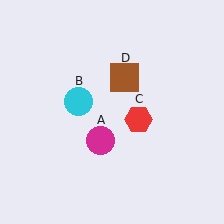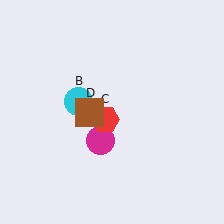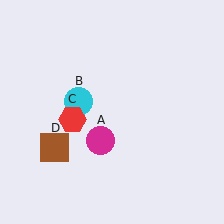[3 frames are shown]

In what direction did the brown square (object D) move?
The brown square (object D) moved down and to the left.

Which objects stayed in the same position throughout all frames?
Magenta circle (object A) and cyan circle (object B) remained stationary.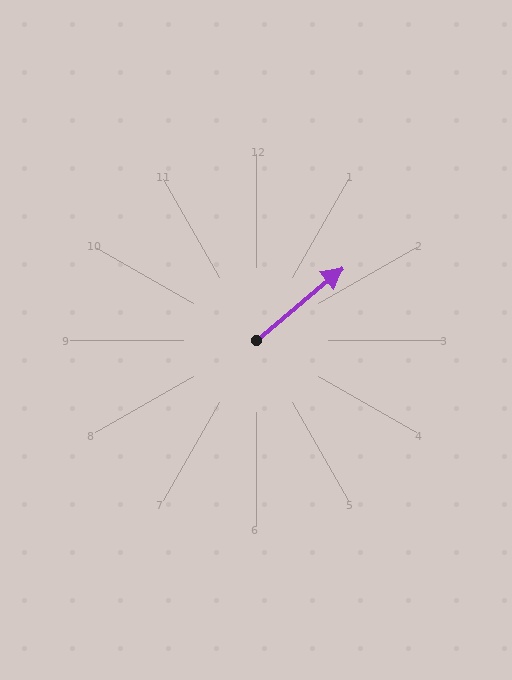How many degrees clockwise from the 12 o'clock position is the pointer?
Approximately 50 degrees.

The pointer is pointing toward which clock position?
Roughly 2 o'clock.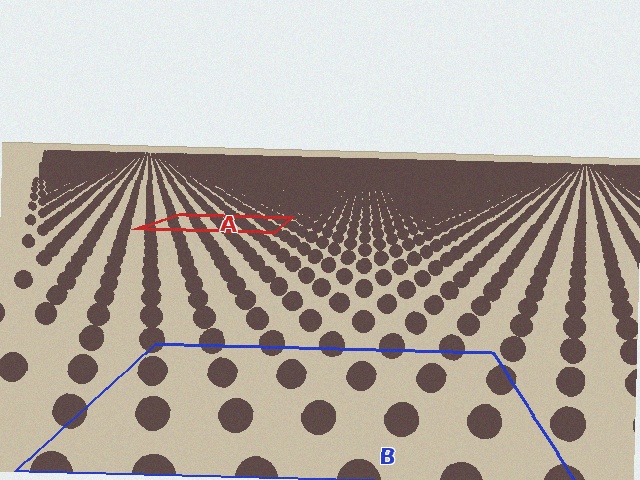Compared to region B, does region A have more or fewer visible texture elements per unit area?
Region A has more texture elements per unit area — they are packed more densely because it is farther away.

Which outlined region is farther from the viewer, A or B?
Region A is farther from the viewer — the texture elements inside it appear smaller and more densely packed.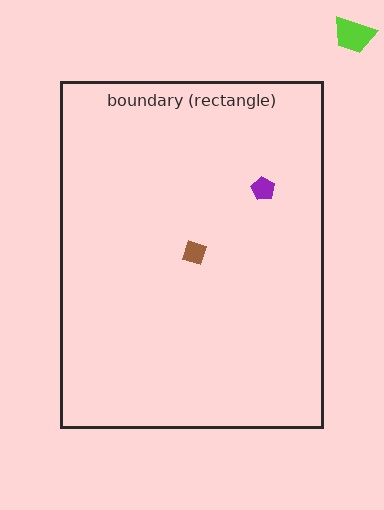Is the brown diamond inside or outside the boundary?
Inside.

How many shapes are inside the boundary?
2 inside, 1 outside.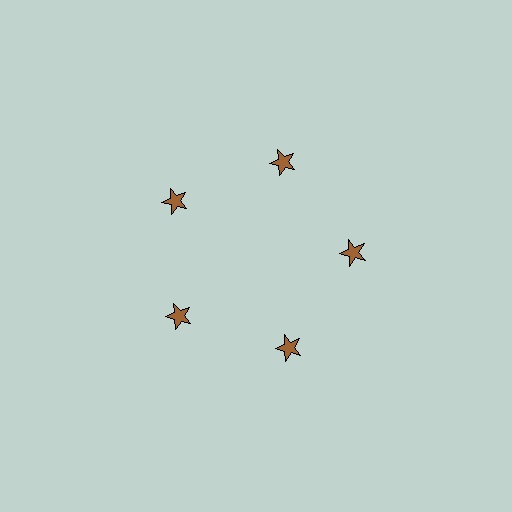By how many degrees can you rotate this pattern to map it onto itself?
The pattern maps onto itself every 72 degrees of rotation.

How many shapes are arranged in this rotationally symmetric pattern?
There are 5 shapes, arranged in 5 groups of 1.